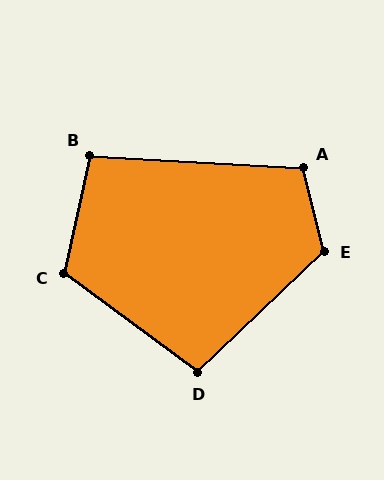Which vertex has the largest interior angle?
E, at approximately 120 degrees.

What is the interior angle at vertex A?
Approximately 107 degrees (obtuse).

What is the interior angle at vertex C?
Approximately 114 degrees (obtuse).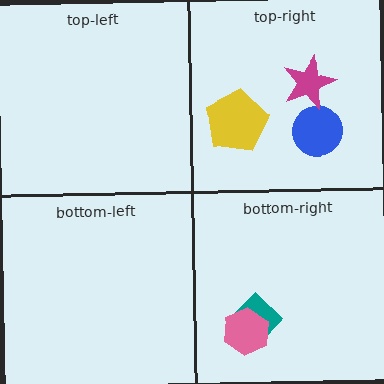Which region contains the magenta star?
The top-right region.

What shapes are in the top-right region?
The yellow pentagon, the blue circle, the magenta star.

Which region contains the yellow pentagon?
The top-right region.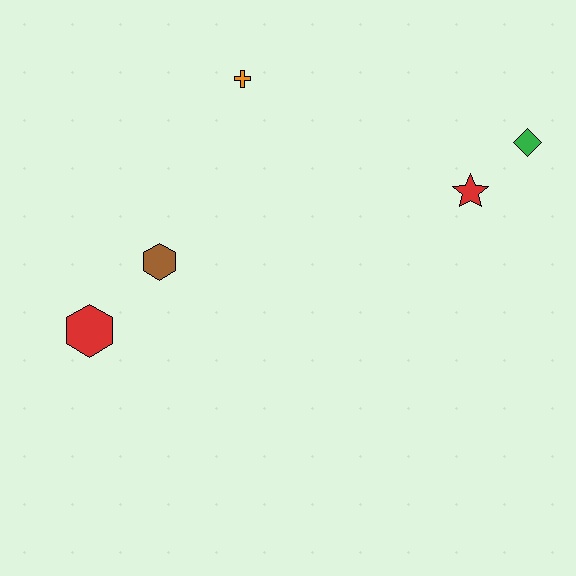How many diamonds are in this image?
There is 1 diamond.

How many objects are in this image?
There are 5 objects.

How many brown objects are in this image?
There is 1 brown object.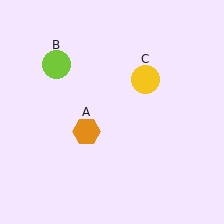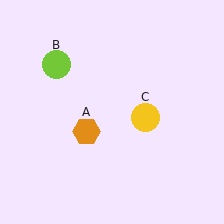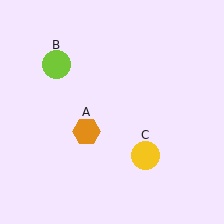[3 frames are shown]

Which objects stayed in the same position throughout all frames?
Orange hexagon (object A) and lime circle (object B) remained stationary.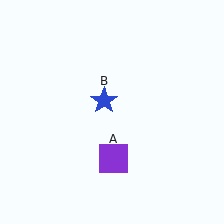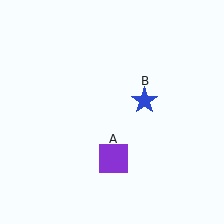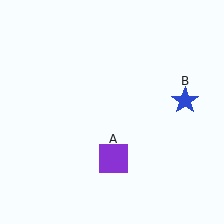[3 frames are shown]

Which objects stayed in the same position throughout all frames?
Purple square (object A) remained stationary.